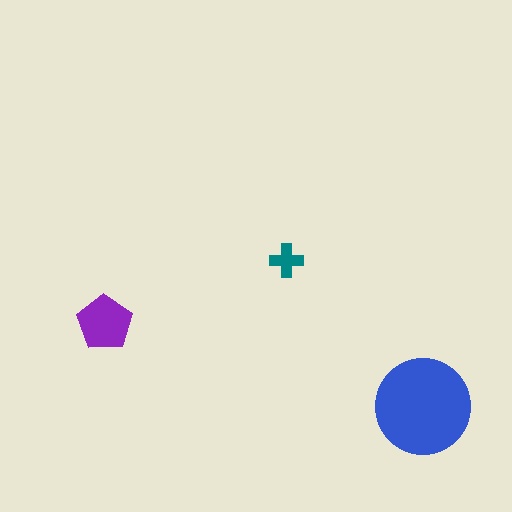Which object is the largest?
The blue circle.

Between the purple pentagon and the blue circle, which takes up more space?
The blue circle.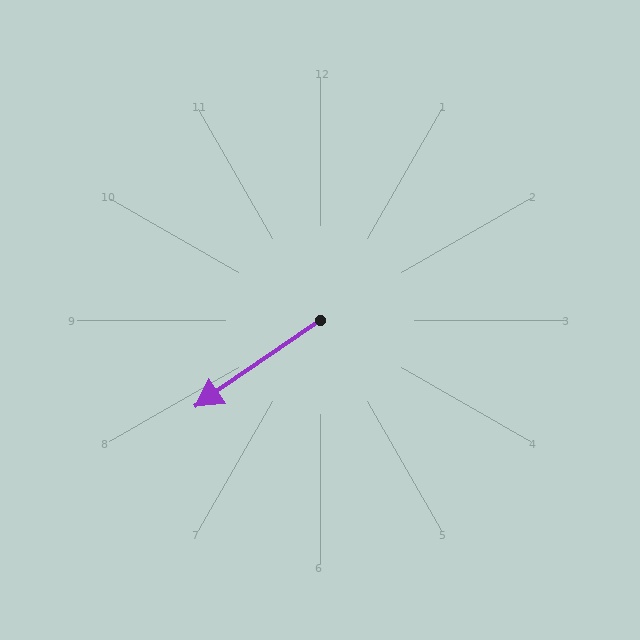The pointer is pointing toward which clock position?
Roughly 8 o'clock.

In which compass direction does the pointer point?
Southwest.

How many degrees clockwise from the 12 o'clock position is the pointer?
Approximately 236 degrees.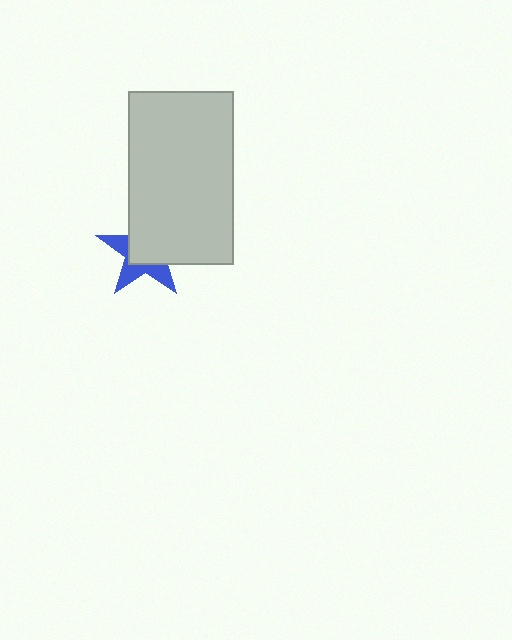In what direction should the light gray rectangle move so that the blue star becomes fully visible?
The light gray rectangle should move toward the upper-right. That is the shortest direction to clear the overlap and leave the blue star fully visible.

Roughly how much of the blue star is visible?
A small part of it is visible (roughly 40%).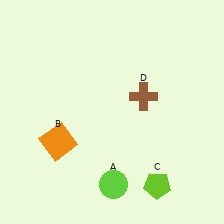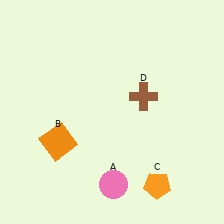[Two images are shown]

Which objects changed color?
A changed from lime to pink. C changed from lime to orange.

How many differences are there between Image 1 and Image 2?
There are 2 differences between the two images.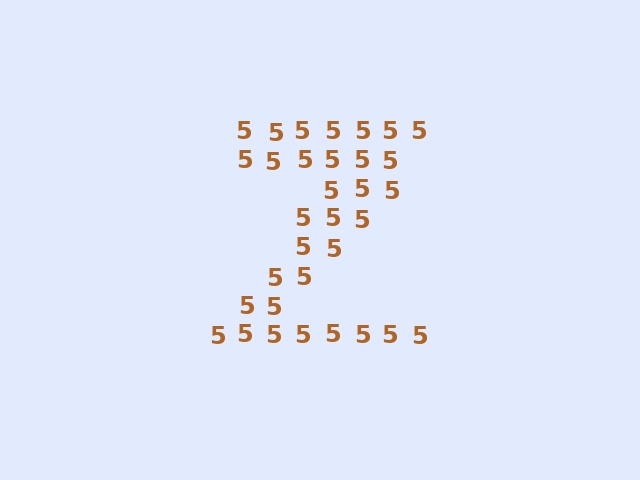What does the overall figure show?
The overall figure shows the letter Z.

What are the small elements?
The small elements are digit 5's.